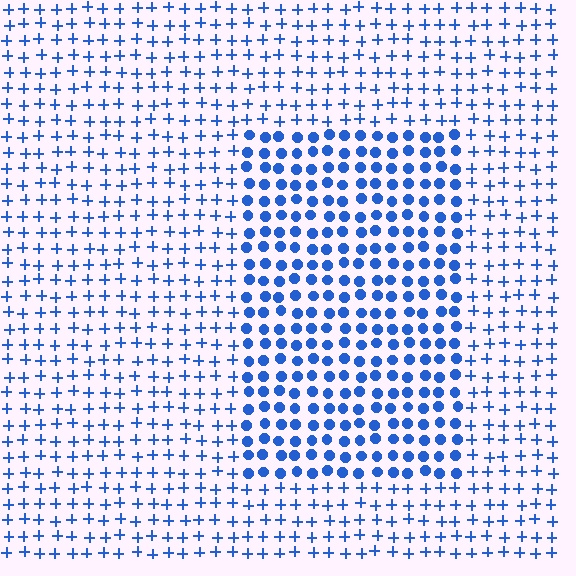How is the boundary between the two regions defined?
The boundary is defined by a change in element shape: circles inside vs. plus signs outside. All elements share the same color and spacing.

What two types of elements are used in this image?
The image uses circles inside the rectangle region and plus signs outside it.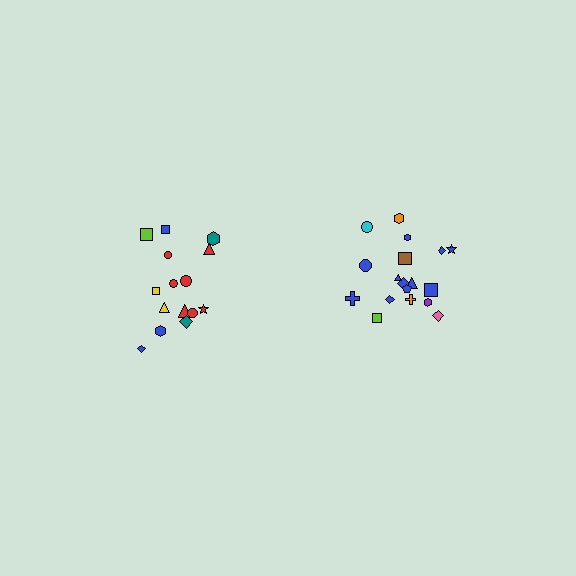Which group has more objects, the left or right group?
The right group.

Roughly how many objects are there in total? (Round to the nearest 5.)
Roughly 35 objects in total.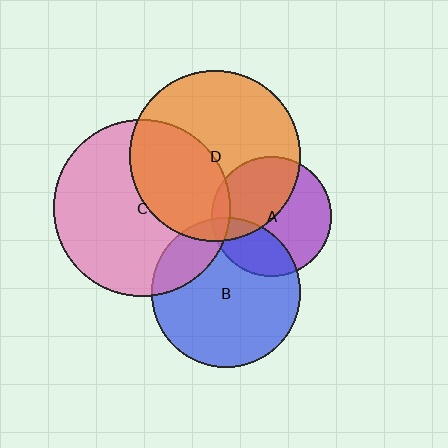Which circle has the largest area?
Circle C (pink).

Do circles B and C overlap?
Yes.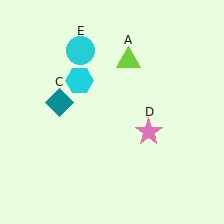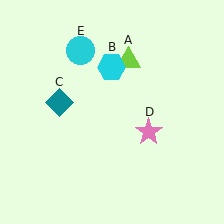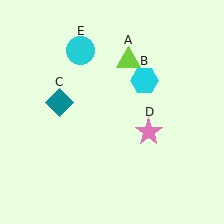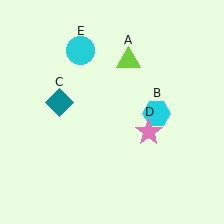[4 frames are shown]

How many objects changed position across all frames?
1 object changed position: cyan hexagon (object B).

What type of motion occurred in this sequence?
The cyan hexagon (object B) rotated clockwise around the center of the scene.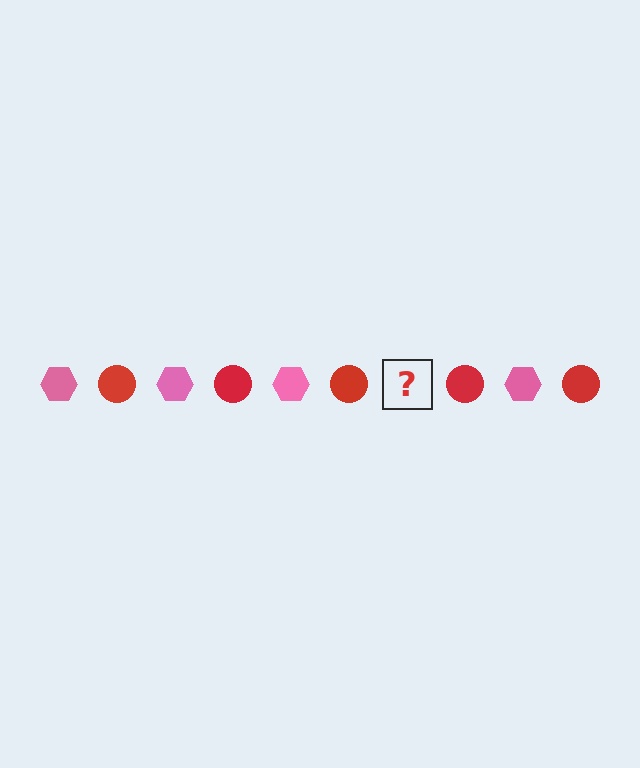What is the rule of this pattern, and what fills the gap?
The rule is that the pattern alternates between pink hexagon and red circle. The gap should be filled with a pink hexagon.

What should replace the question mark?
The question mark should be replaced with a pink hexagon.